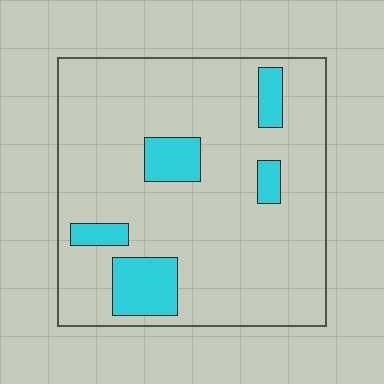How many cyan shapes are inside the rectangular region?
5.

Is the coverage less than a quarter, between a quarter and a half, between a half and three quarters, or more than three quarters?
Less than a quarter.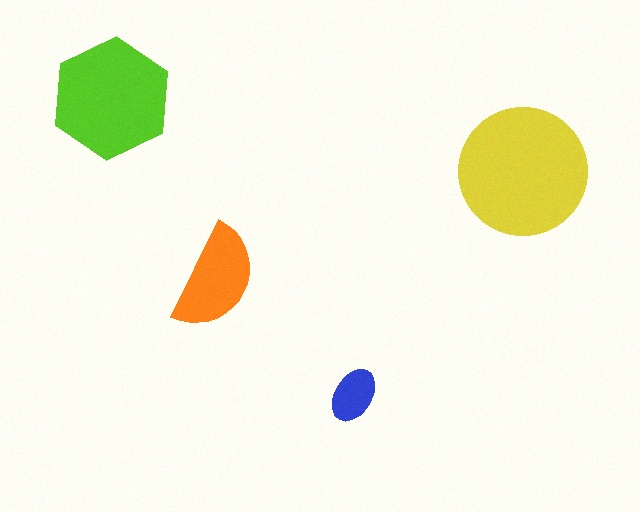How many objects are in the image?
There are 4 objects in the image.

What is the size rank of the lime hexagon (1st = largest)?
2nd.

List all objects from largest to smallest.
The yellow circle, the lime hexagon, the orange semicircle, the blue ellipse.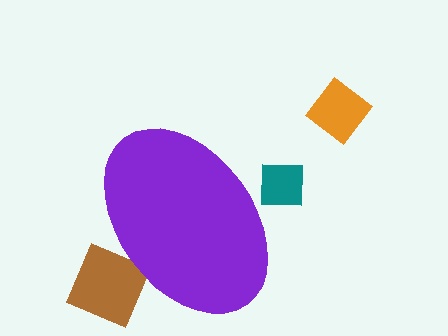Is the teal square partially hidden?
Yes, the teal square is partially hidden behind the purple ellipse.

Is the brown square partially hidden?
Yes, the brown square is partially hidden behind the purple ellipse.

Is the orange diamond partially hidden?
No, the orange diamond is fully visible.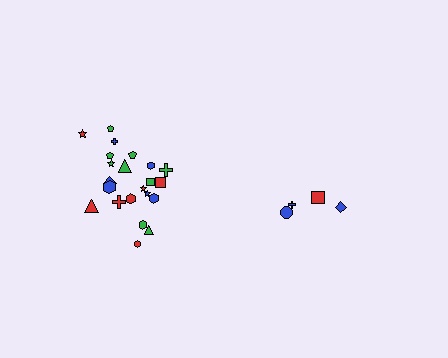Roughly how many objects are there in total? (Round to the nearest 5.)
Roughly 25 objects in total.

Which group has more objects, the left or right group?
The left group.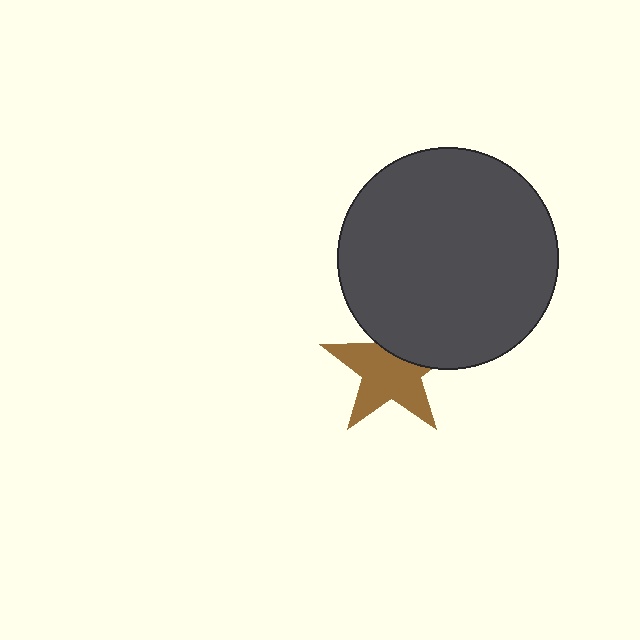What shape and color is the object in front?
The object in front is a dark gray circle.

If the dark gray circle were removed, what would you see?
You would see the complete brown star.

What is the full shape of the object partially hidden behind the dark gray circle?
The partially hidden object is a brown star.